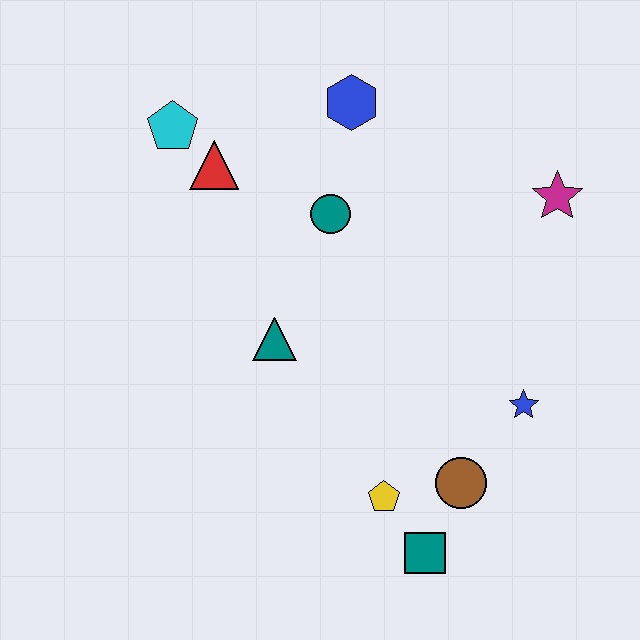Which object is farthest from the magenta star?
The cyan pentagon is farthest from the magenta star.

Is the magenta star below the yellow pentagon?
No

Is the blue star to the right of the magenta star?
No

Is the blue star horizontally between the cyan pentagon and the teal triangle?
No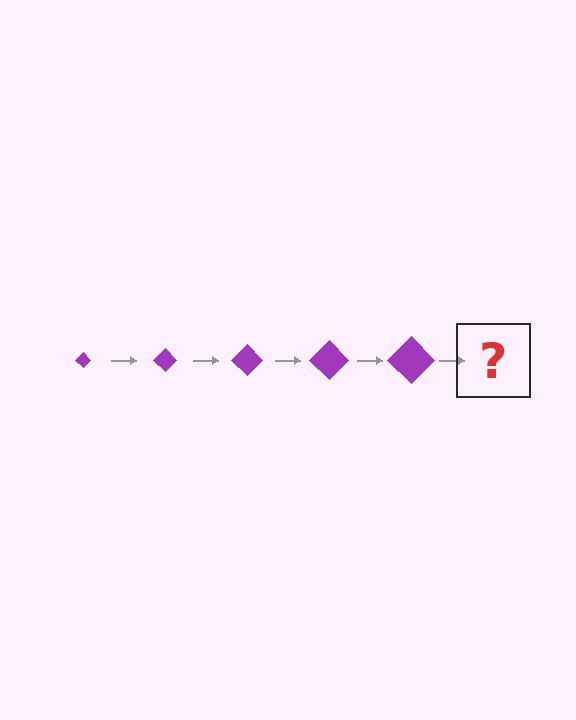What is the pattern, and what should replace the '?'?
The pattern is that the diamond gets progressively larger each step. The '?' should be a purple diamond, larger than the previous one.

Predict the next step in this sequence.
The next step is a purple diamond, larger than the previous one.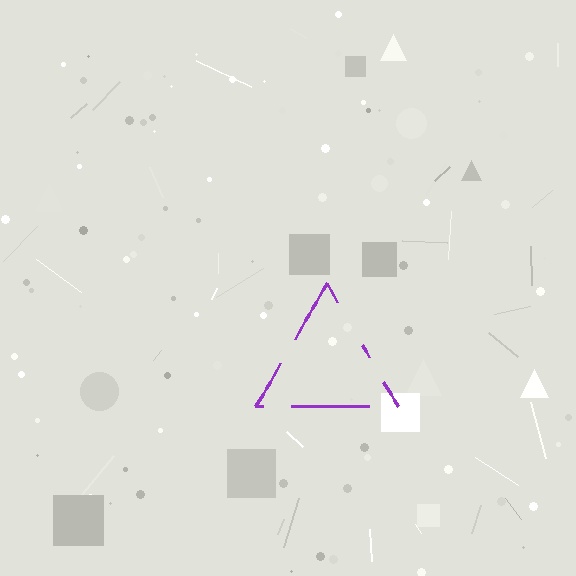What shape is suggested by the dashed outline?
The dashed outline suggests a triangle.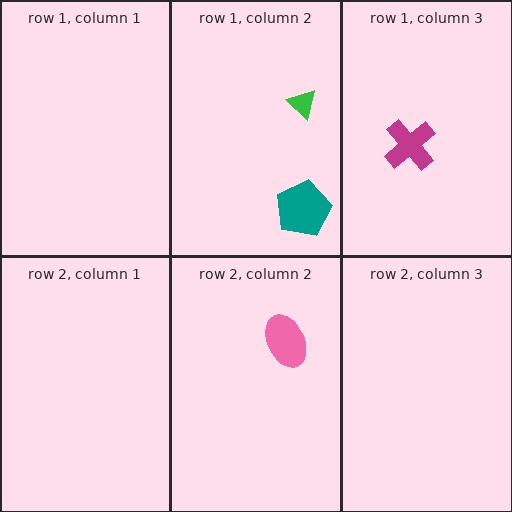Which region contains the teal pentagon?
The row 1, column 2 region.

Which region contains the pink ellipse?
The row 2, column 2 region.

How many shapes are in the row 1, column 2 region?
2.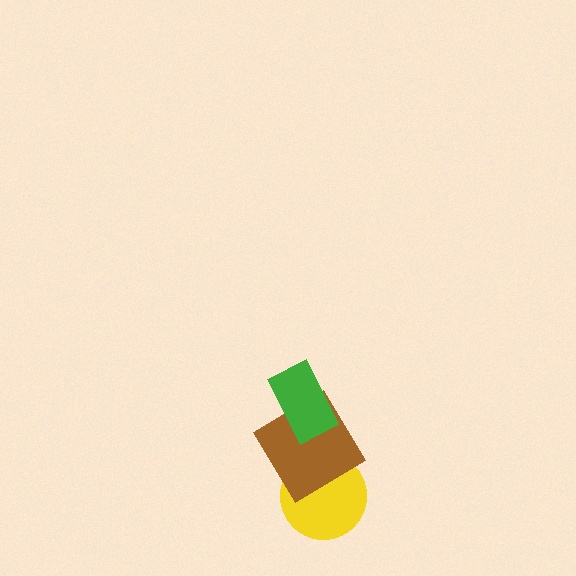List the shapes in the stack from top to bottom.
From top to bottom: the green rectangle, the brown diamond, the yellow circle.